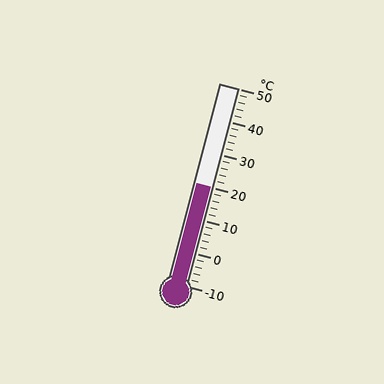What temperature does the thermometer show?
The thermometer shows approximately 20°C.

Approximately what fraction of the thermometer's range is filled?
The thermometer is filled to approximately 50% of its range.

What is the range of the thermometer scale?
The thermometer scale ranges from -10°C to 50°C.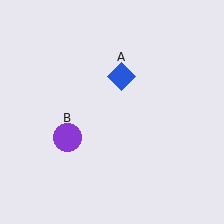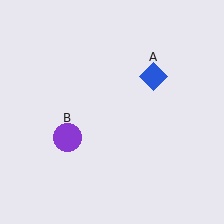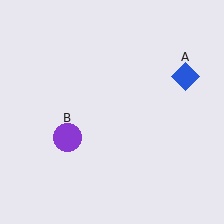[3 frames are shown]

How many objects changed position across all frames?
1 object changed position: blue diamond (object A).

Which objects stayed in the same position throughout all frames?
Purple circle (object B) remained stationary.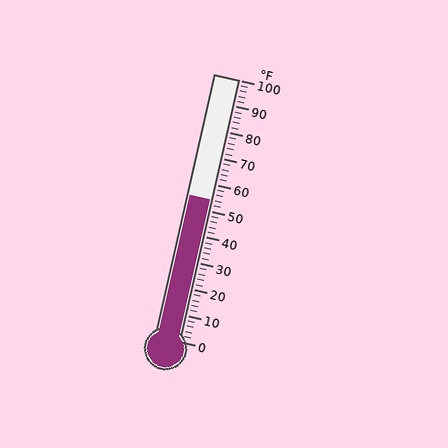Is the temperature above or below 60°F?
The temperature is below 60°F.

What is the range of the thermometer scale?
The thermometer scale ranges from 0°F to 100°F.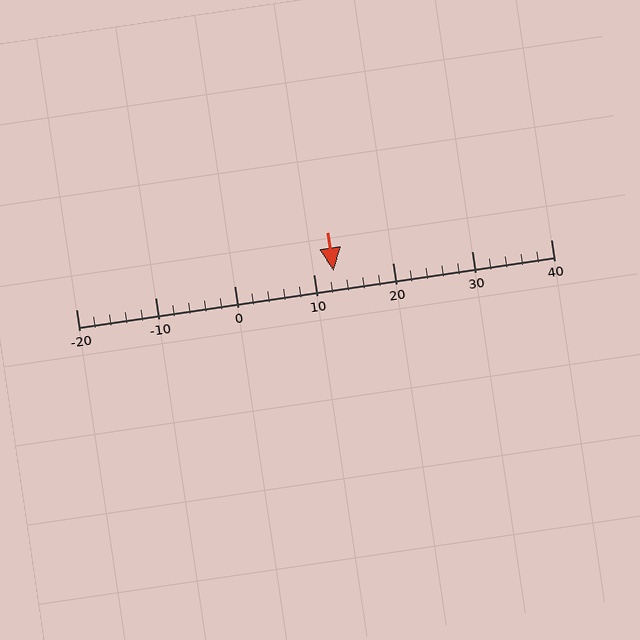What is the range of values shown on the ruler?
The ruler shows values from -20 to 40.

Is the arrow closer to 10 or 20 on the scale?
The arrow is closer to 10.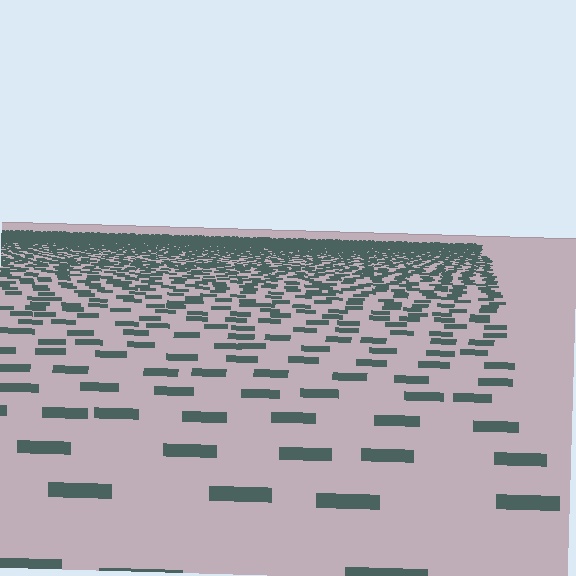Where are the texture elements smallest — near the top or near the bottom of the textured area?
Near the top.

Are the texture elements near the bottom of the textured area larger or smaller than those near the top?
Larger. Near the bottom, elements are closer to the viewer and appear at a bigger on-screen size.